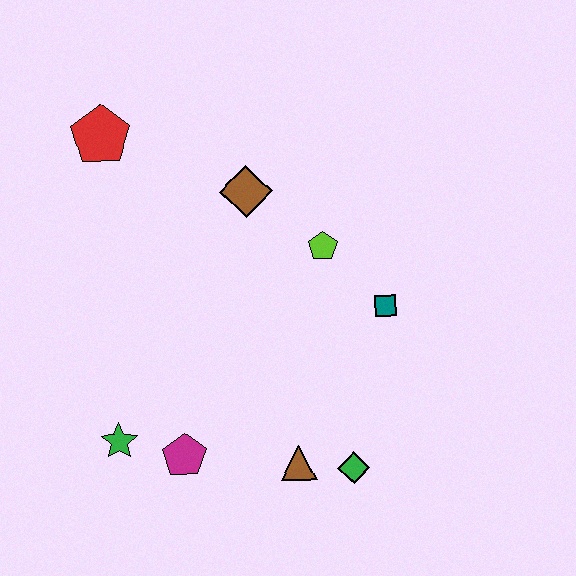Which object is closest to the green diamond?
The brown triangle is closest to the green diamond.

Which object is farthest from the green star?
The red pentagon is farthest from the green star.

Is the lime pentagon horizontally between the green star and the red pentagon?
No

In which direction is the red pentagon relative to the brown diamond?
The red pentagon is to the left of the brown diamond.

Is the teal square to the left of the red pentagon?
No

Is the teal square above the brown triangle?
Yes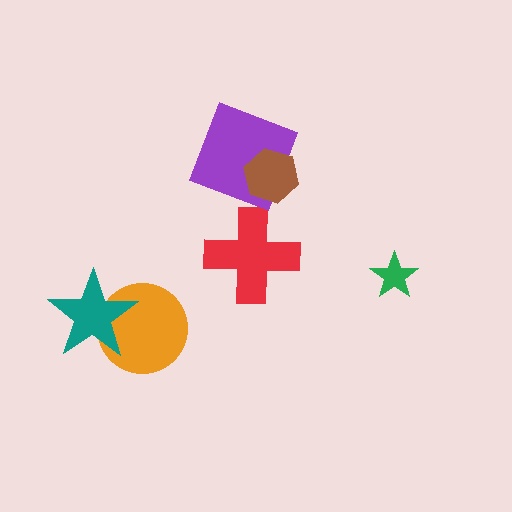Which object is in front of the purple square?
The brown hexagon is in front of the purple square.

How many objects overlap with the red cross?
0 objects overlap with the red cross.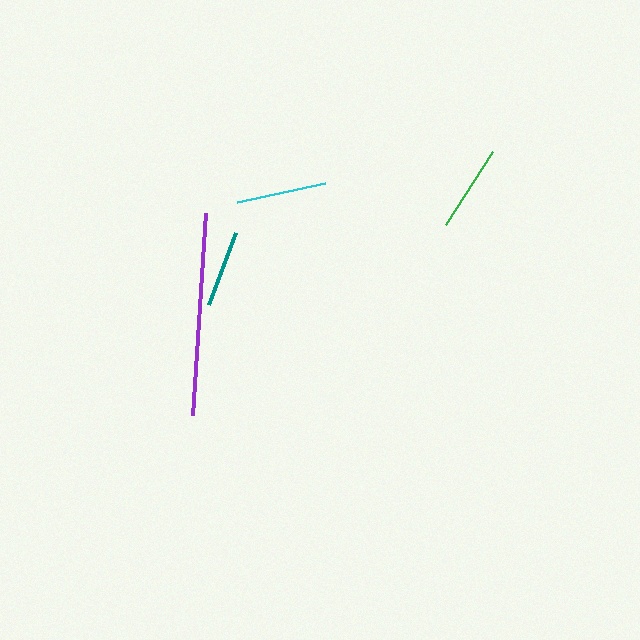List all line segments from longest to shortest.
From longest to shortest: purple, cyan, green, teal.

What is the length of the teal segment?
The teal segment is approximately 77 pixels long.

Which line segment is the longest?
The purple line is the longest at approximately 203 pixels.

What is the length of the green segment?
The green segment is approximately 87 pixels long.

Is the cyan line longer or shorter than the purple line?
The purple line is longer than the cyan line.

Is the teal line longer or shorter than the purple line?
The purple line is longer than the teal line.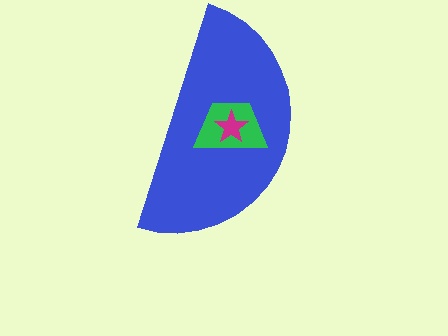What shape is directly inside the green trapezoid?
The magenta star.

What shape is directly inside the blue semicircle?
The green trapezoid.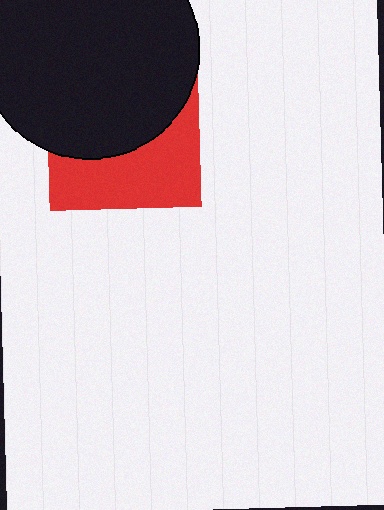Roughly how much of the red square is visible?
A small part of it is visible (roughly 44%).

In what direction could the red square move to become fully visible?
The red square could move down. That would shift it out from behind the black circle entirely.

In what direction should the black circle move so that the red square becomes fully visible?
The black circle should move up. That is the shortest direction to clear the overlap and leave the red square fully visible.